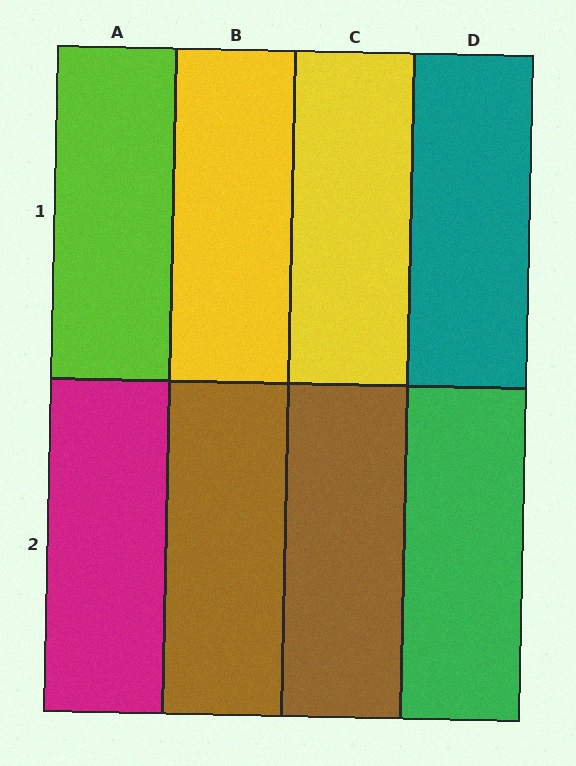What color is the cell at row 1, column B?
Yellow.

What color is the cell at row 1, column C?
Yellow.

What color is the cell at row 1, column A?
Lime.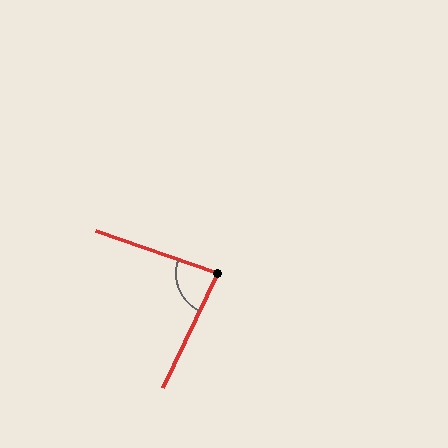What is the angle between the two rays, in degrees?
Approximately 83 degrees.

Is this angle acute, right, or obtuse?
It is acute.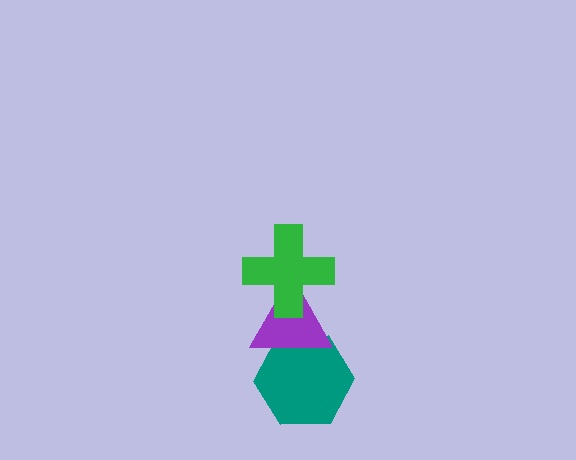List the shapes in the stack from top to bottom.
From top to bottom: the green cross, the purple triangle, the teal hexagon.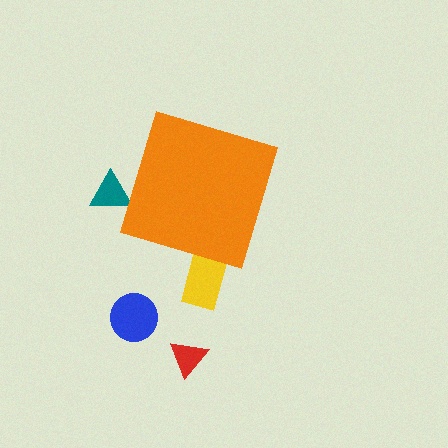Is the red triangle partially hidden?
No, the red triangle is fully visible.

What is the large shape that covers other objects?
An orange diamond.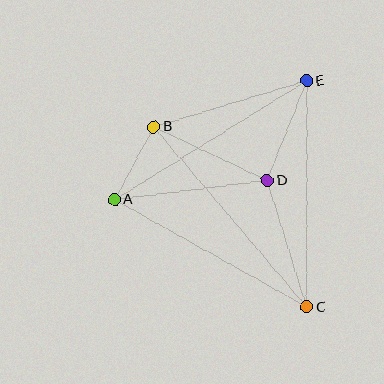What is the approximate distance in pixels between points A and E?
The distance between A and E is approximately 226 pixels.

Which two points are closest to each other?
Points A and B are closest to each other.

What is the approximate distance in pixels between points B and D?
The distance between B and D is approximately 125 pixels.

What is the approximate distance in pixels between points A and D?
The distance between A and D is approximately 154 pixels.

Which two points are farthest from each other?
Points B and C are farthest from each other.